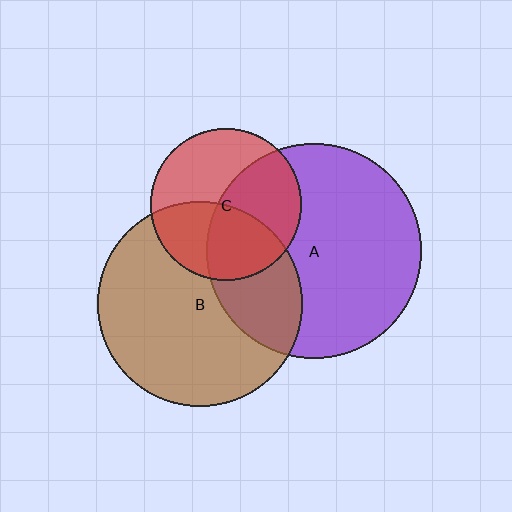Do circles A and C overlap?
Yes.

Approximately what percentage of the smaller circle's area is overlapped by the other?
Approximately 50%.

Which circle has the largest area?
Circle A (purple).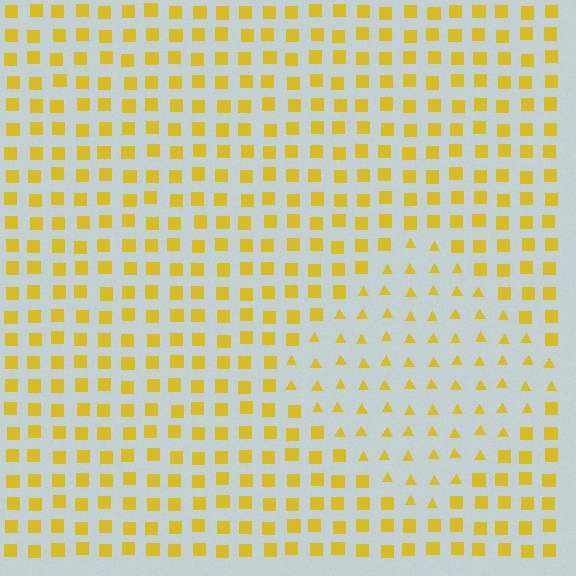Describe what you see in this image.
The image is filled with small yellow elements arranged in a uniform grid. A diamond-shaped region contains triangles, while the surrounding area contains squares. The boundary is defined purely by the change in element shape.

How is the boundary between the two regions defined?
The boundary is defined by a change in element shape: triangles inside vs. squares outside. All elements share the same color and spacing.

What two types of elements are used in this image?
The image uses triangles inside the diamond region and squares outside it.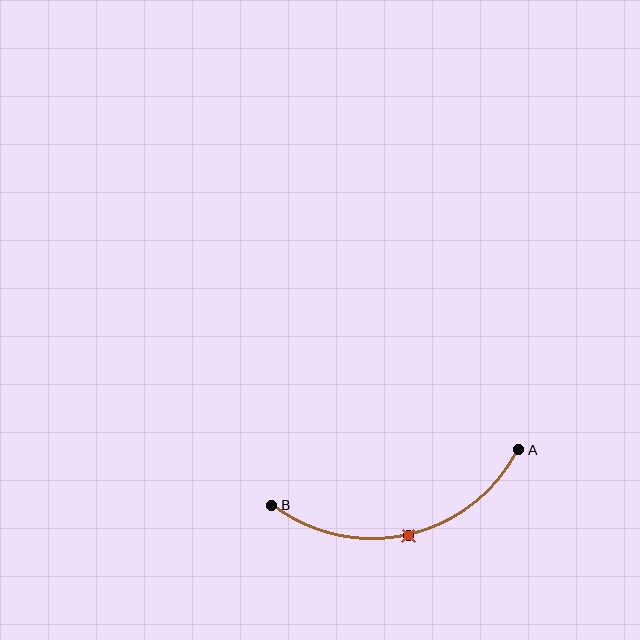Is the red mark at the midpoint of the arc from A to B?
Yes. The red mark lies on the arc at equal arc-length from both A and B — it is the arc midpoint.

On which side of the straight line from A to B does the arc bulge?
The arc bulges below the straight line connecting A and B.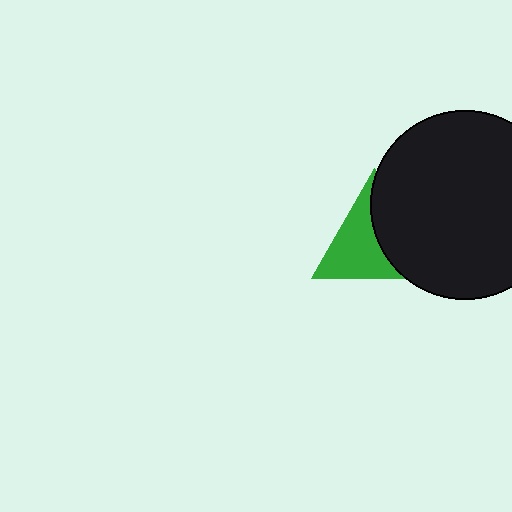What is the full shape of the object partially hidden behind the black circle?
The partially hidden object is a green triangle.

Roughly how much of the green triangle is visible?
About half of it is visible (roughly 55%).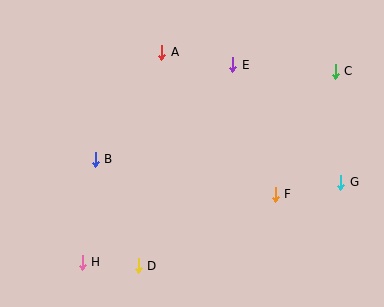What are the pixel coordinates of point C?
Point C is at (335, 71).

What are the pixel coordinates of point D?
Point D is at (138, 266).